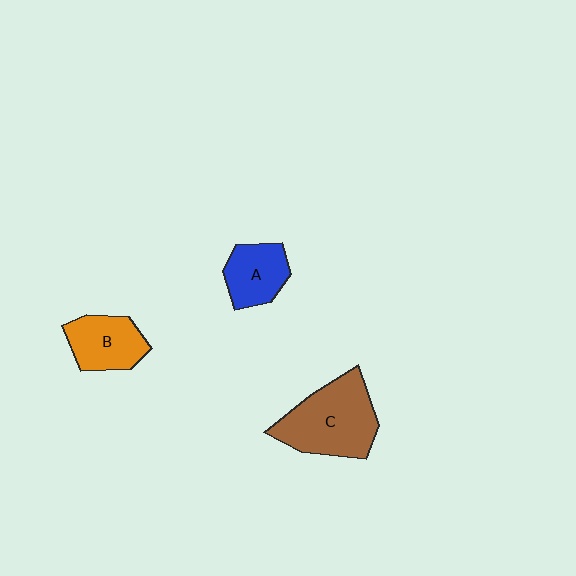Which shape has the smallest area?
Shape A (blue).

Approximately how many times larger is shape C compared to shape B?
Approximately 1.6 times.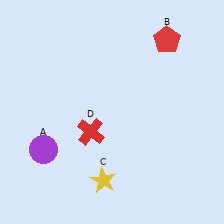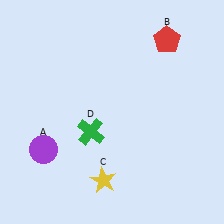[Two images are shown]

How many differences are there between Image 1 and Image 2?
There is 1 difference between the two images.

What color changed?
The cross (D) changed from red in Image 1 to green in Image 2.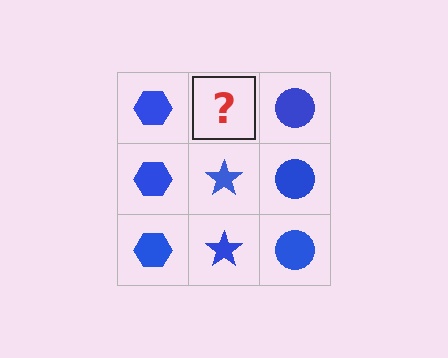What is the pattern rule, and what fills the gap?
The rule is that each column has a consistent shape. The gap should be filled with a blue star.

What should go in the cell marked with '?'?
The missing cell should contain a blue star.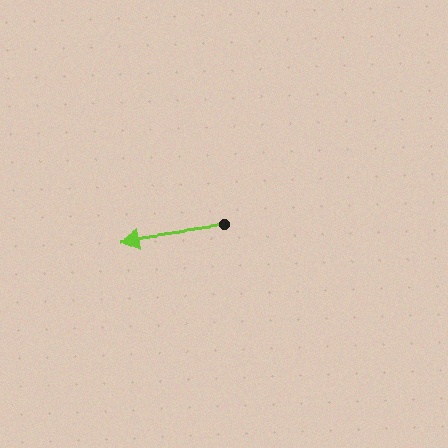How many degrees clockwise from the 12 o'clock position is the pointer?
Approximately 262 degrees.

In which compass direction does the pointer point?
West.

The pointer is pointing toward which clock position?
Roughly 9 o'clock.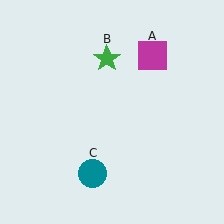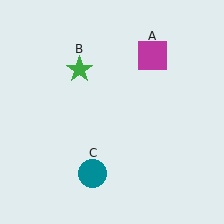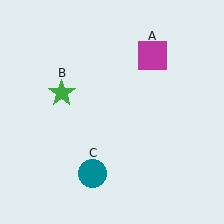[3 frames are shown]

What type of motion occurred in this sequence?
The green star (object B) rotated counterclockwise around the center of the scene.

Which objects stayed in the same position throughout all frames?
Magenta square (object A) and teal circle (object C) remained stationary.